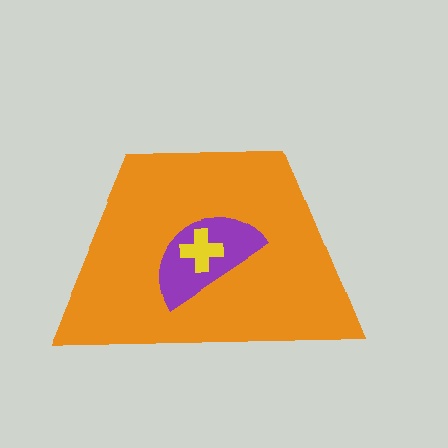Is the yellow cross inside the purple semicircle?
Yes.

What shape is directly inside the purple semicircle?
The yellow cross.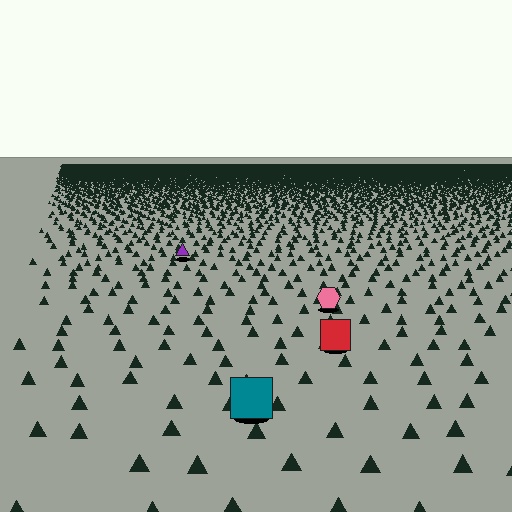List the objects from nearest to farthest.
From nearest to farthest: the teal square, the red square, the pink hexagon, the purple triangle.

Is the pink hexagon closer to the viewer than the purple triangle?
Yes. The pink hexagon is closer — you can tell from the texture gradient: the ground texture is coarser near it.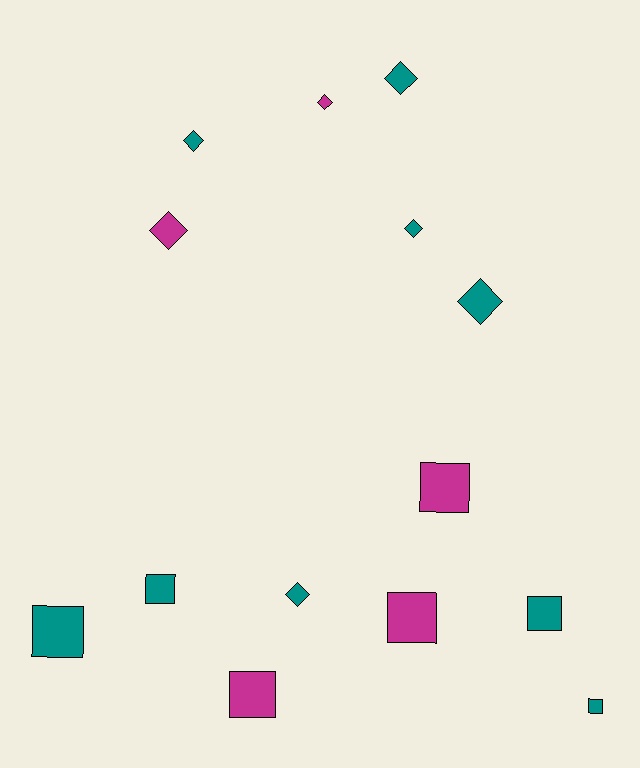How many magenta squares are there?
There are 3 magenta squares.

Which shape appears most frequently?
Square, with 7 objects.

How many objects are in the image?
There are 14 objects.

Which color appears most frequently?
Teal, with 9 objects.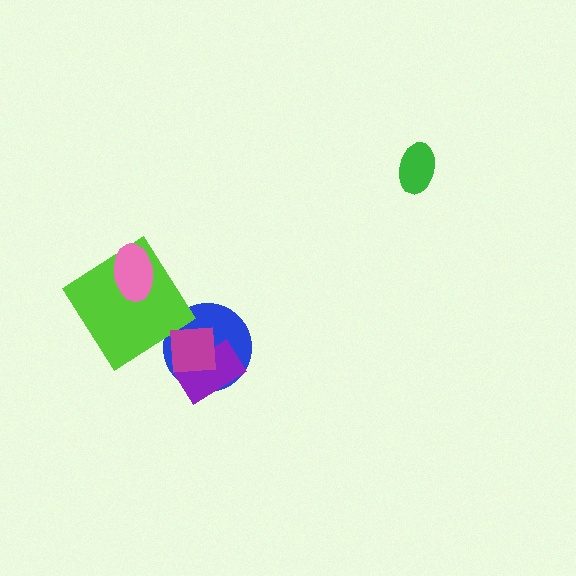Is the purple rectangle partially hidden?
Yes, it is partially covered by another shape.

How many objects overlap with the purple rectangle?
2 objects overlap with the purple rectangle.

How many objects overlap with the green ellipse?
0 objects overlap with the green ellipse.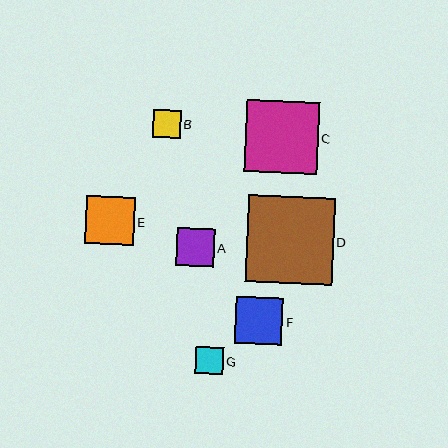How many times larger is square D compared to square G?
Square D is approximately 3.2 times the size of square G.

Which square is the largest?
Square D is the largest with a size of approximately 87 pixels.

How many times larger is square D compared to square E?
Square D is approximately 1.8 times the size of square E.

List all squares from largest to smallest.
From largest to smallest: D, C, E, F, A, B, G.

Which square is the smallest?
Square G is the smallest with a size of approximately 27 pixels.